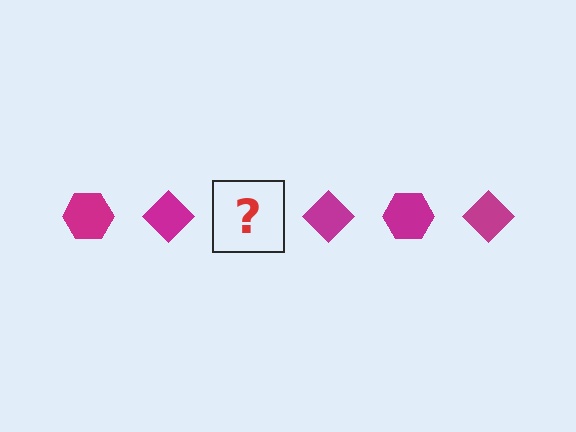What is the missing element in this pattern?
The missing element is a magenta hexagon.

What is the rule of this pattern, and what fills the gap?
The rule is that the pattern cycles through hexagon, diamond shapes in magenta. The gap should be filled with a magenta hexagon.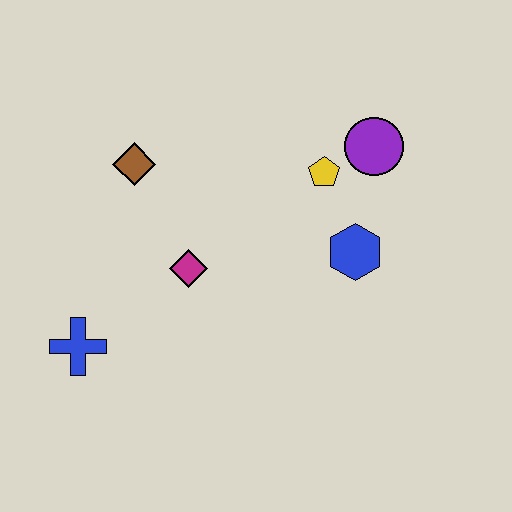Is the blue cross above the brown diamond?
No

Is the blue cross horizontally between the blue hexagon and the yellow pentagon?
No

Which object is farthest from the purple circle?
The blue cross is farthest from the purple circle.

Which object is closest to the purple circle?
The yellow pentagon is closest to the purple circle.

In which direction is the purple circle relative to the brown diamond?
The purple circle is to the right of the brown diamond.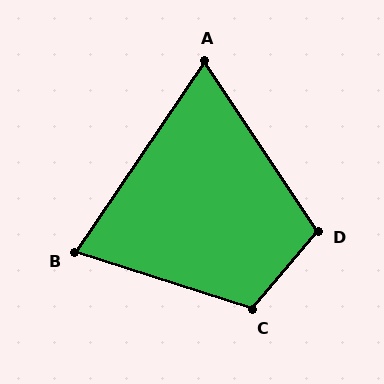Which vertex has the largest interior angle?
C, at approximately 112 degrees.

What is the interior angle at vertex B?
Approximately 73 degrees (acute).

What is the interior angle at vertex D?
Approximately 107 degrees (obtuse).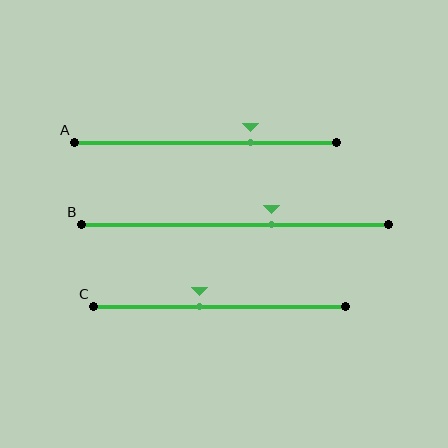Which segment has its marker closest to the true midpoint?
Segment C has its marker closest to the true midpoint.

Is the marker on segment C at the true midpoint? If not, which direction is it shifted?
No, the marker on segment C is shifted to the left by about 8% of the segment length.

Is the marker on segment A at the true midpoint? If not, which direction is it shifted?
No, the marker on segment A is shifted to the right by about 17% of the segment length.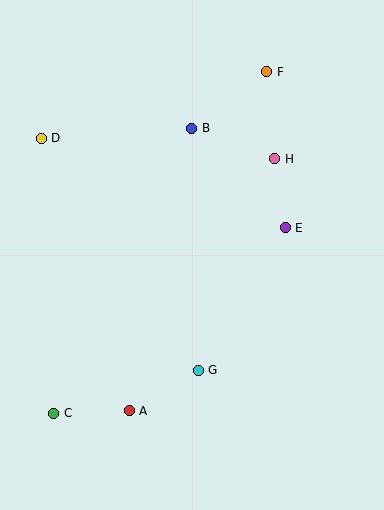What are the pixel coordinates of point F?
Point F is at (267, 72).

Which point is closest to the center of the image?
Point E at (285, 228) is closest to the center.